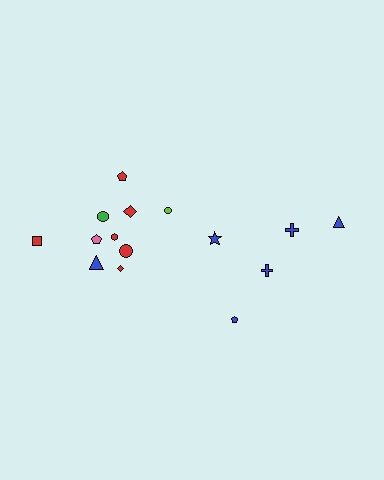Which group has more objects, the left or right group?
The left group.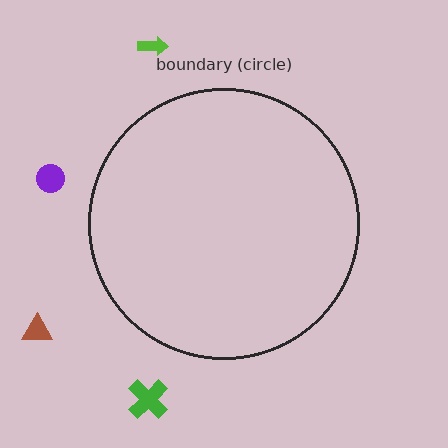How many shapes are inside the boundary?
0 inside, 4 outside.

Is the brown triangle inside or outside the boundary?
Outside.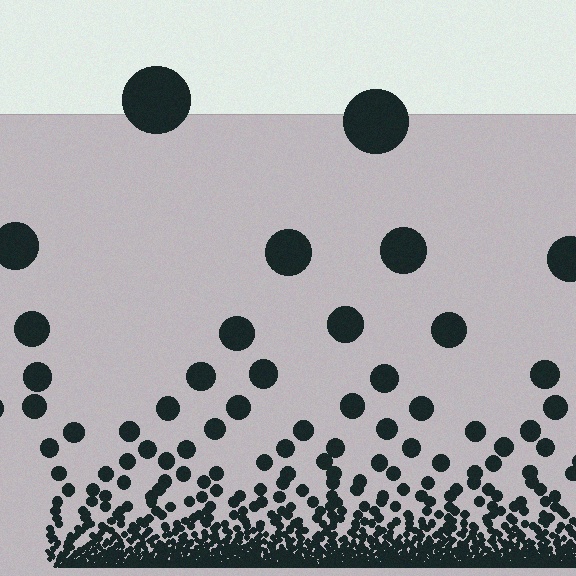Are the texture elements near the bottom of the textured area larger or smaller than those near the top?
Smaller. The gradient is inverted — elements near the bottom are smaller and denser.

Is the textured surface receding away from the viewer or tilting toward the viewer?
The surface appears to tilt toward the viewer. Texture elements get larger and sparser toward the top.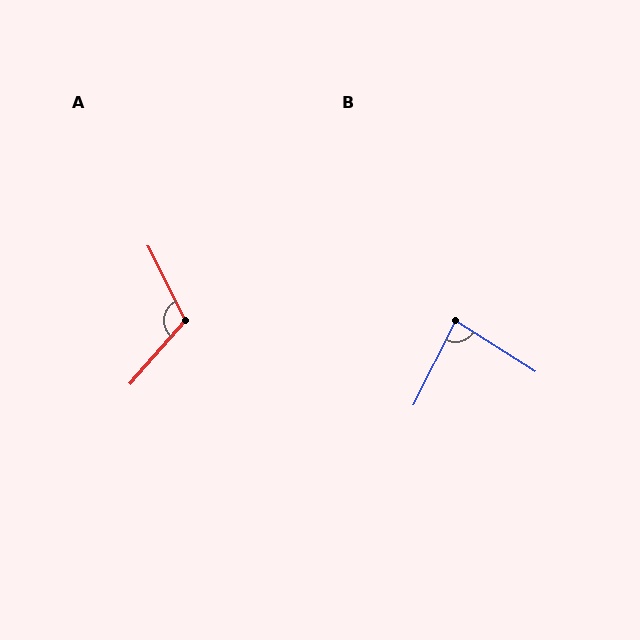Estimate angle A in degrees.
Approximately 112 degrees.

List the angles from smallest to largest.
B (84°), A (112°).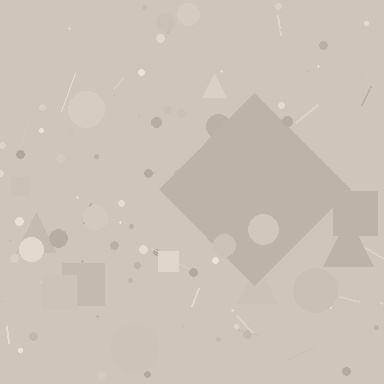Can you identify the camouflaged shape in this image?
The camouflaged shape is a diamond.